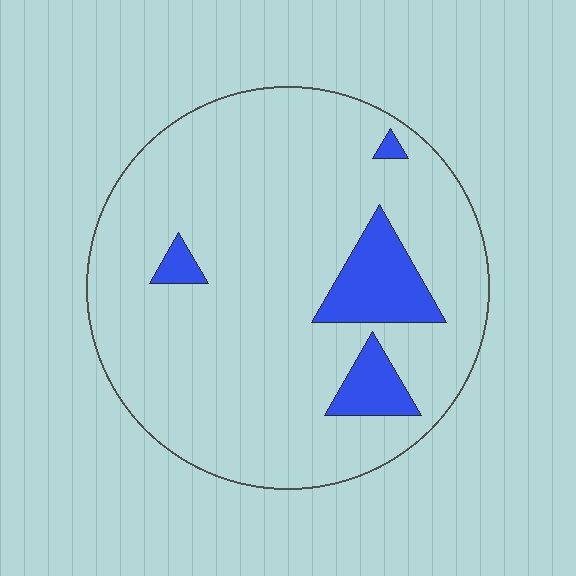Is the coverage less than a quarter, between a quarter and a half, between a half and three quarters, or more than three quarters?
Less than a quarter.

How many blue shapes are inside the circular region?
4.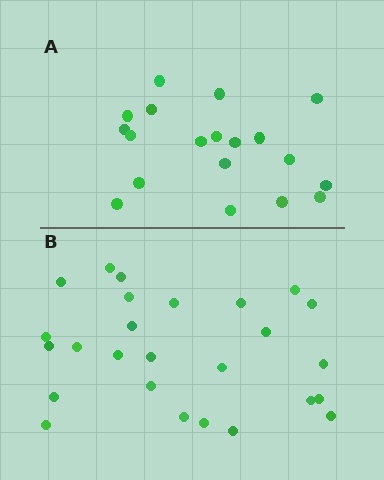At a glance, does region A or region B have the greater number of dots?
Region B (the bottom region) has more dots.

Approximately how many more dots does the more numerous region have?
Region B has roughly 8 or so more dots than region A.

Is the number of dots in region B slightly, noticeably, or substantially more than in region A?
Region B has noticeably more, but not dramatically so. The ratio is roughly 1.4 to 1.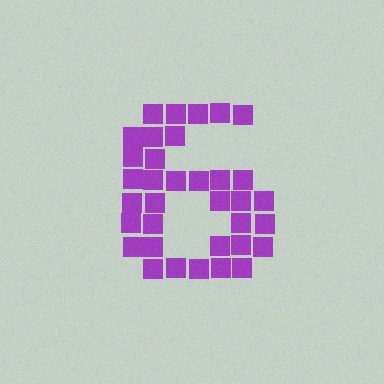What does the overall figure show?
The overall figure shows the digit 6.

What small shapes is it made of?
It is made of small squares.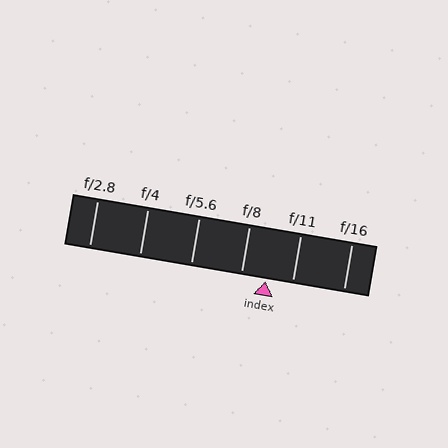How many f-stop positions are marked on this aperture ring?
There are 6 f-stop positions marked.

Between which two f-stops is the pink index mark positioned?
The index mark is between f/8 and f/11.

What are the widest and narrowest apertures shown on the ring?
The widest aperture shown is f/2.8 and the narrowest is f/16.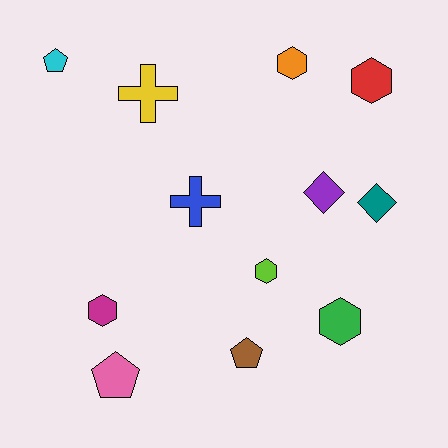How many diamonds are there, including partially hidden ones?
There are 2 diamonds.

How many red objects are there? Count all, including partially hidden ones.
There is 1 red object.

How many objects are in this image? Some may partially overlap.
There are 12 objects.